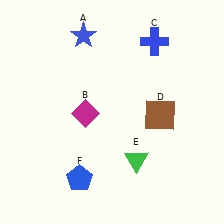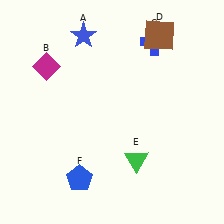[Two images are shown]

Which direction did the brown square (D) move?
The brown square (D) moved up.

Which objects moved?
The objects that moved are: the magenta diamond (B), the brown square (D).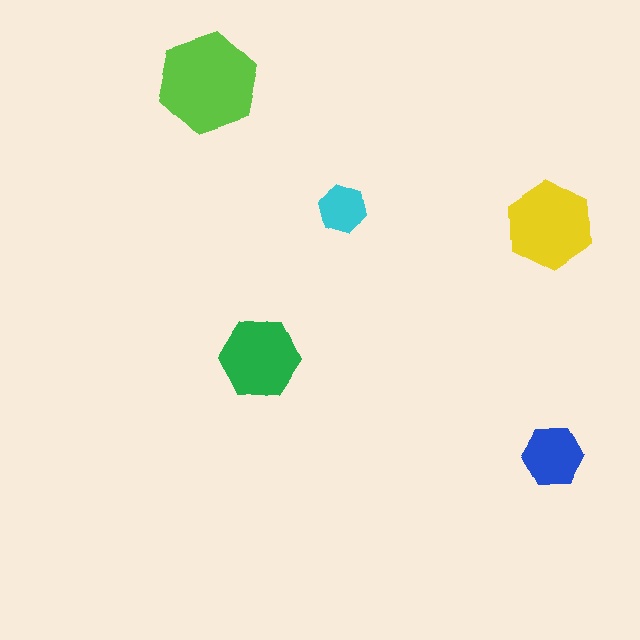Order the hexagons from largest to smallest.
the lime one, the yellow one, the green one, the blue one, the cyan one.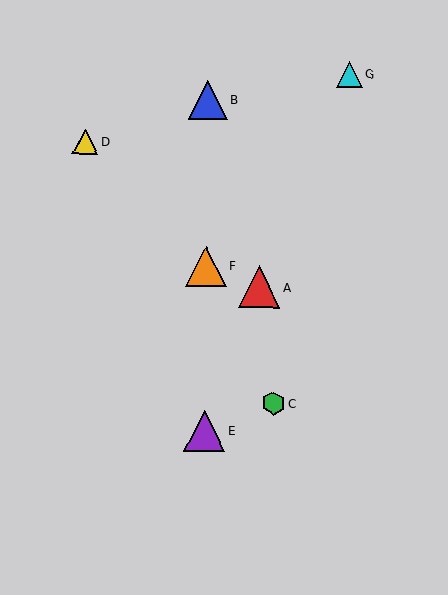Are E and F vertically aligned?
Yes, both are at x≈205.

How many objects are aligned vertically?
3 objects (B, E, F) are aligned vertically.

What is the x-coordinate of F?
Object F is at x≈206.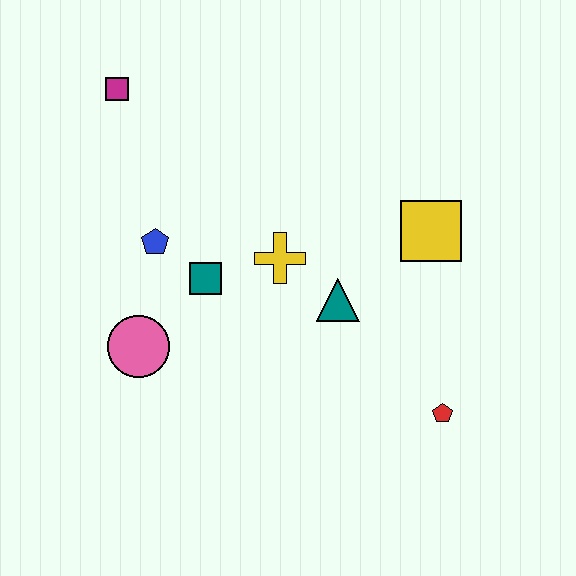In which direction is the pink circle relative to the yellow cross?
The pink circle is to the left of the yellow cross.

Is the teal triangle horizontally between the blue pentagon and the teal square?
No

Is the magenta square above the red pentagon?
Yes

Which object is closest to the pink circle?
The teal square is closest to the pink circle.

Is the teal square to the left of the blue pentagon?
No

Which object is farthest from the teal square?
The red pentagon is farthest from the teal square.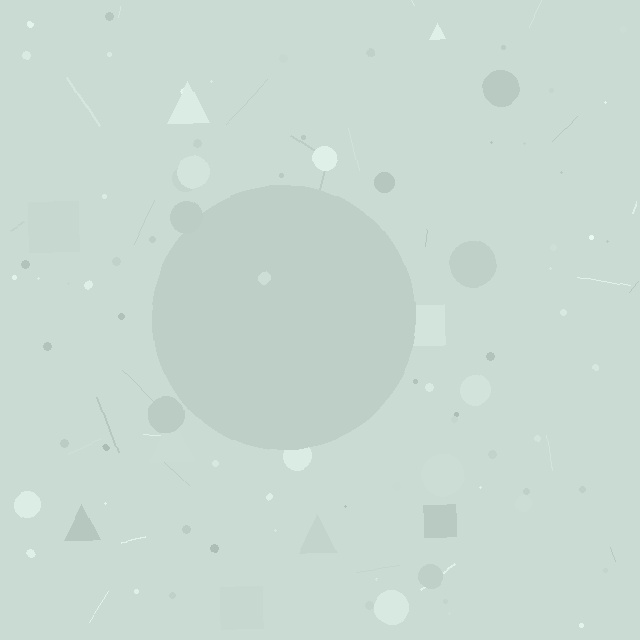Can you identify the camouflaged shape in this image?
The camouflaged shape is a circle.